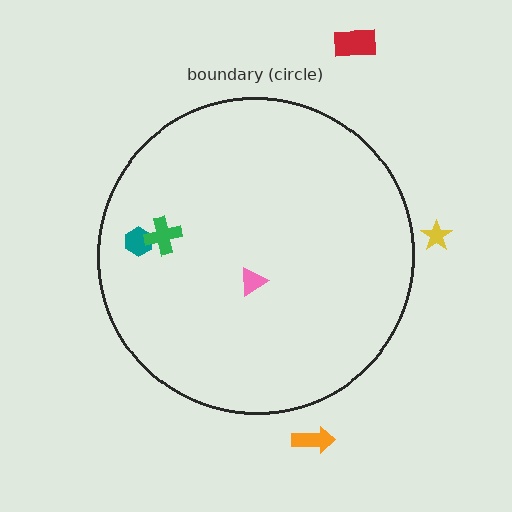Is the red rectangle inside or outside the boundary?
Outside.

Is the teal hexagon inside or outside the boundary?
Inside.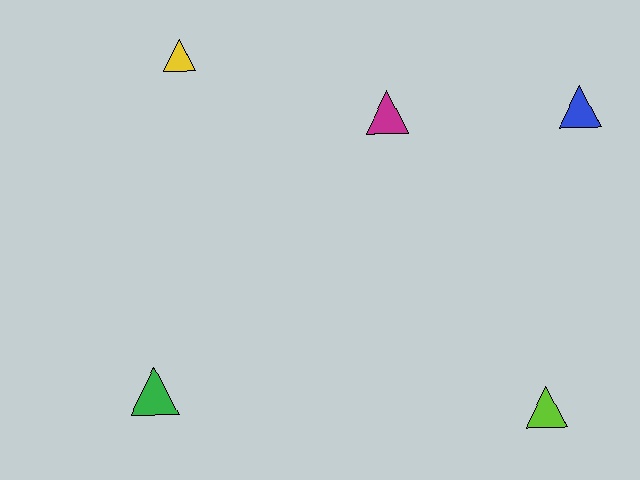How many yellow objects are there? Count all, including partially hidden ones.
There is 1 yellow object.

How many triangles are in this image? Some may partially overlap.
There are 5 triangles.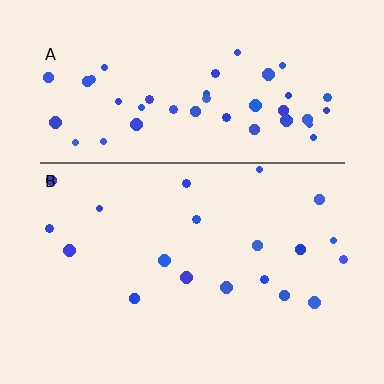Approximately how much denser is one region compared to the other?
Approximately 2.4× — region A over region B.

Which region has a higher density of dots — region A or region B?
A (the top).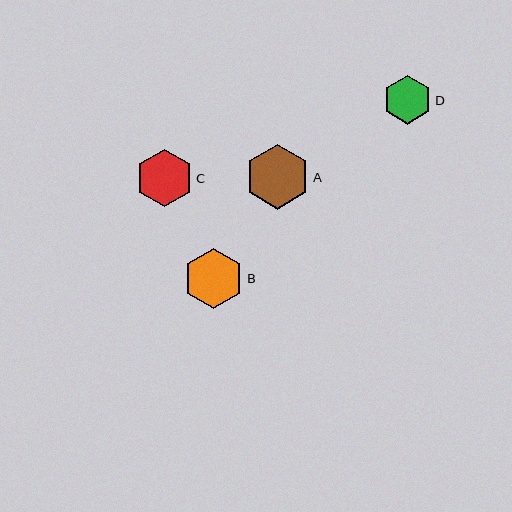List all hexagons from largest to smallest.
From largest to smallest: A, B, C, D.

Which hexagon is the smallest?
Hexagon D is the smallest with a size of approximately 49 pixels.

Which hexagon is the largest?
Hexagon A is the largest with a size of approximately 65 pixels.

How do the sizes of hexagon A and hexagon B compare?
Hexagon A and hexagon B are approximately the same size.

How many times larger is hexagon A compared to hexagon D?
Hexagon A is approximately 1.3 times the size of hexagon D.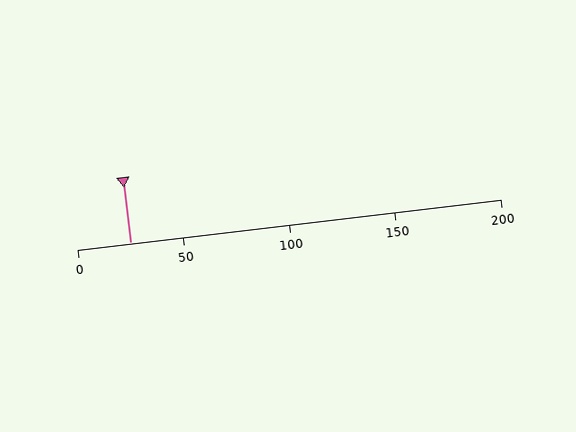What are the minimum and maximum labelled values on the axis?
The axis runs from 0 to 200.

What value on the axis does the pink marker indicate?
The marker indicates approximately 25.